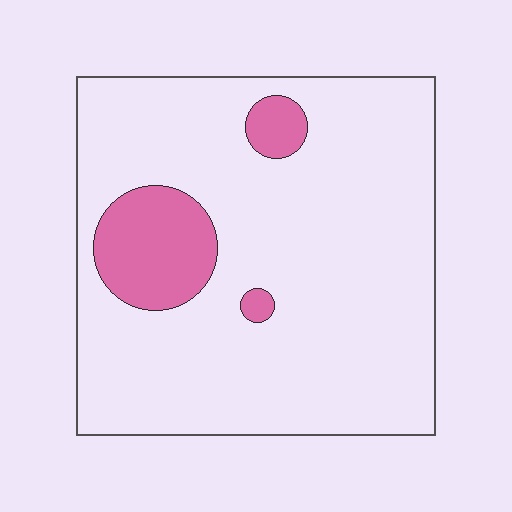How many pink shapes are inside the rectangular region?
3.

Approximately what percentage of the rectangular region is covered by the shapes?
Approximately 15%.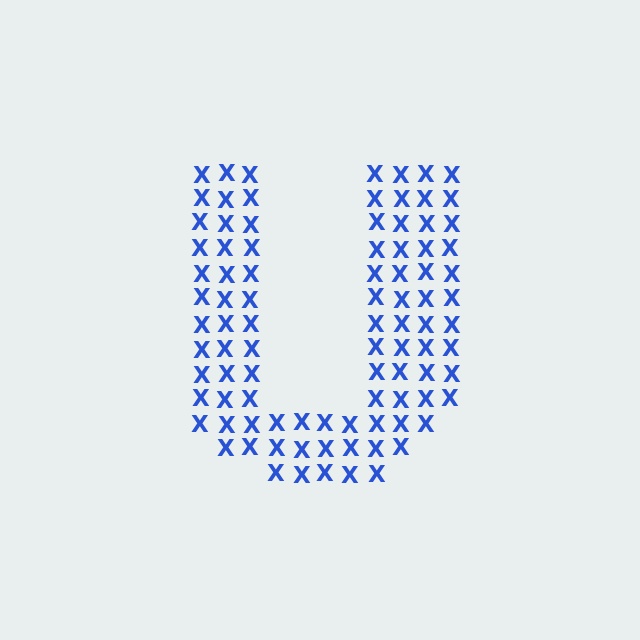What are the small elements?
The small elements are letter X's.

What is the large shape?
The large shape is the letter U.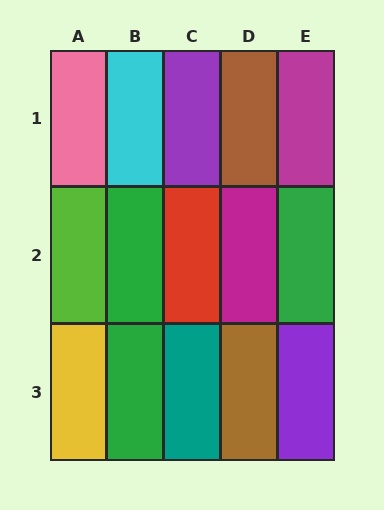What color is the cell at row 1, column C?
Purple.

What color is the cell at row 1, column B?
Cyan.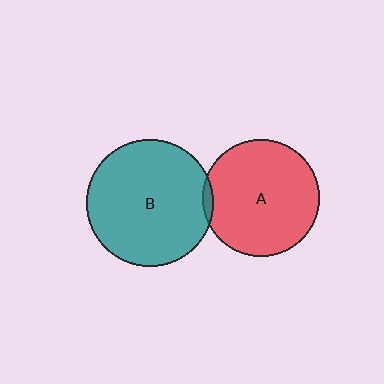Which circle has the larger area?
Circle B (teal).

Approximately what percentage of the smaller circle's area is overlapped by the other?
Approximately 5%.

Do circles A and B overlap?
Yes.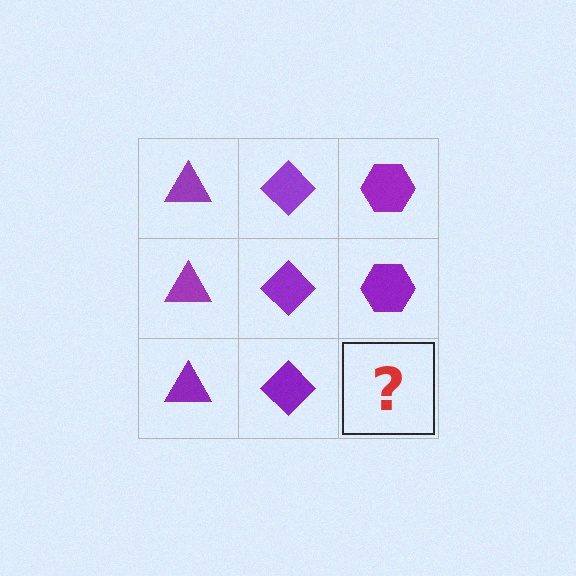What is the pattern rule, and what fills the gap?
The rule is that each column has a consistent shape. The gap should be filled with a purple hexagon.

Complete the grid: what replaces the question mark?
The question mark should be replaced with a purple hexagon.